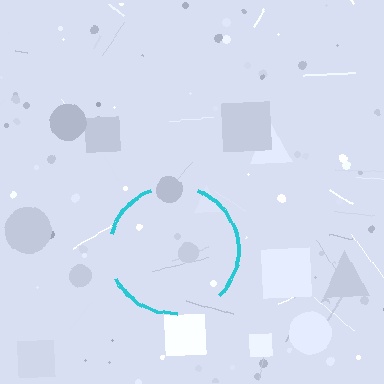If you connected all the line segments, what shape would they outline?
They would outline a circle.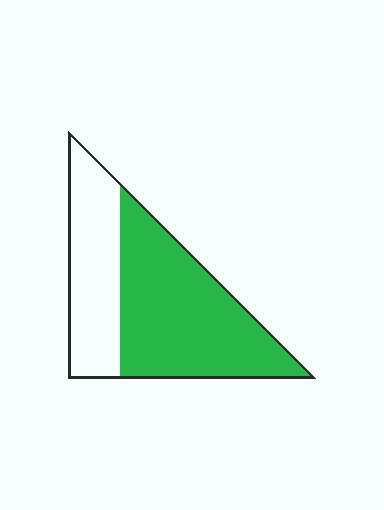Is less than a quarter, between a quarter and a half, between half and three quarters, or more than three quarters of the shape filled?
Between half and three quarters.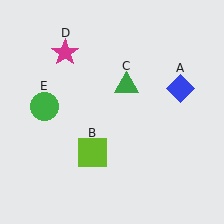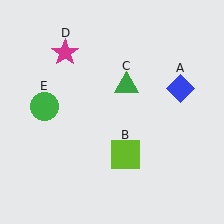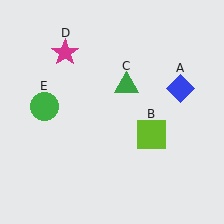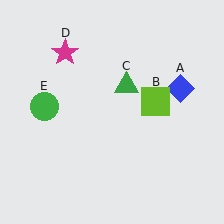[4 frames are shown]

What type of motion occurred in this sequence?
The lime square (object B) rotated counterclockwise around the center of the scene.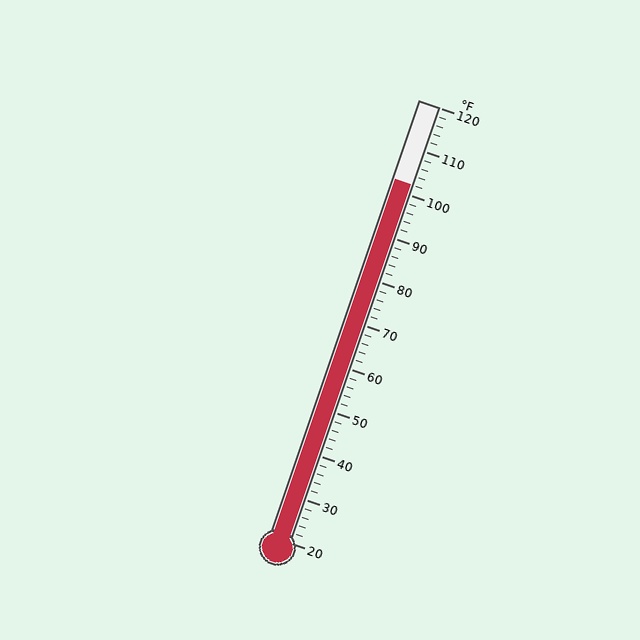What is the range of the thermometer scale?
The thermometer scale ranges from 20°F to 120°F.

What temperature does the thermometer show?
The thermometer shows approximately 102°F.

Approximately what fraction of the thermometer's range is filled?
The thermometer is filled to approximately 80% of its range.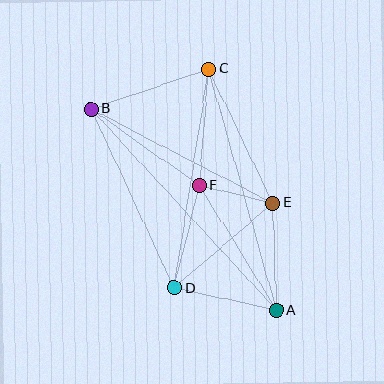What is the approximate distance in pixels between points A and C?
The distance between A and C is approximately 251 pixels.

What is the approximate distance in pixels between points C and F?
The distance between C and F is approximately 117 pixels.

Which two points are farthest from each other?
Points A and B are farthest from each other.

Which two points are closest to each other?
Points E and F are closest to each other.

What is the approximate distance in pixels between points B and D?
The distance between B and D is approximately 198 pixels.